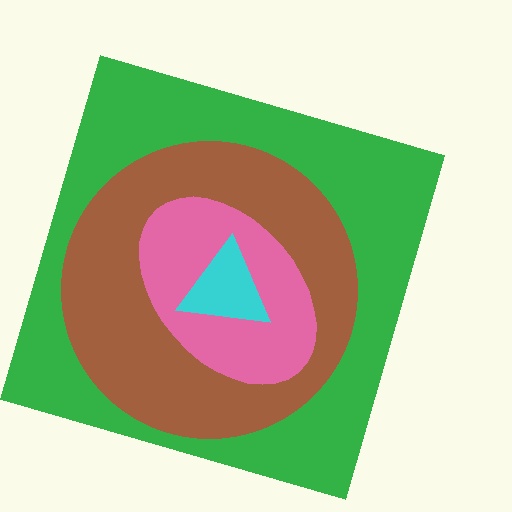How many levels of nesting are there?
4.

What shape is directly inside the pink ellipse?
The cyan triangle.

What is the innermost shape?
The cyan triangle.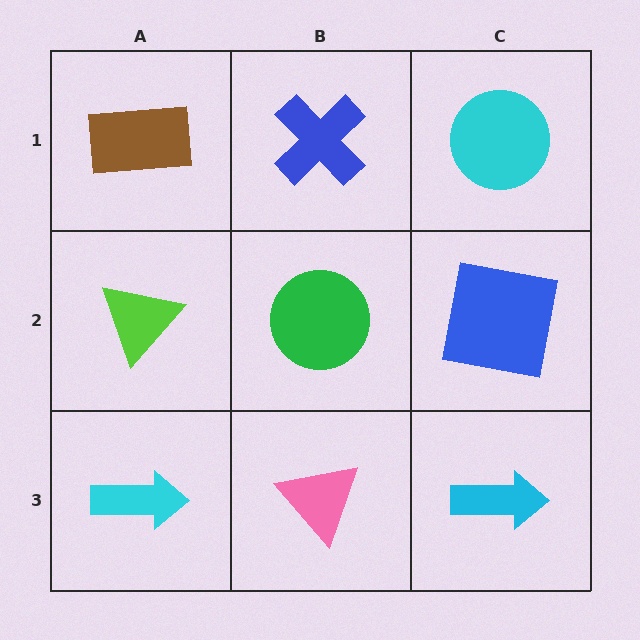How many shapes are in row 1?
3 shapes.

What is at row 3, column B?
A pink triangle.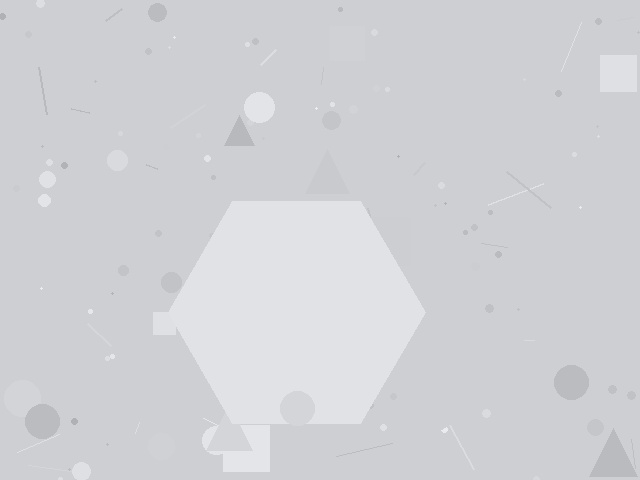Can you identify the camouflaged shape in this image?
The camouflaged shape is a hexagon.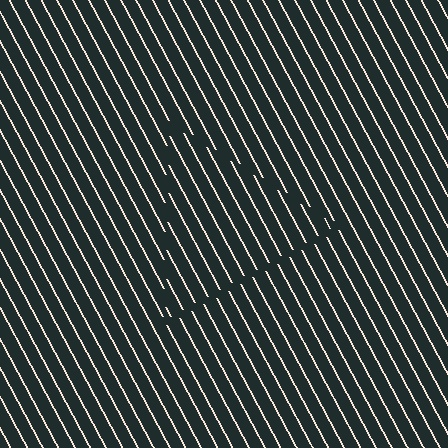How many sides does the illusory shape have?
3 sides — the line-ends trace a triangle.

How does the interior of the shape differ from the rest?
The interior of the shape contains the same grating, shifted by half a period — the contour is defined by the phase discontinuity where line-ends from the inner and outer gratings abut.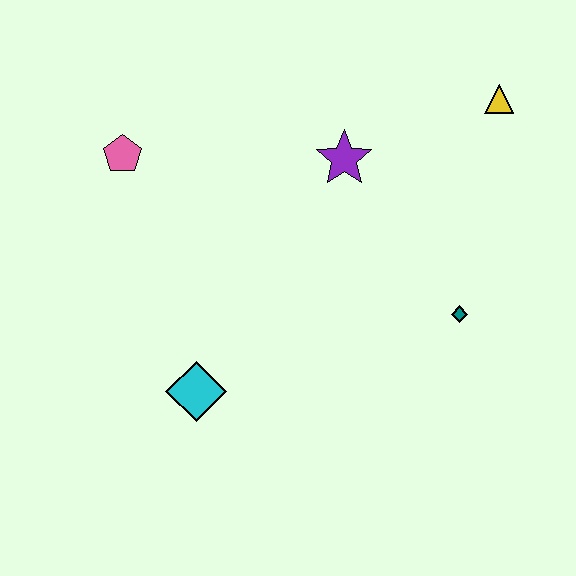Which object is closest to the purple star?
The yellow triangle is closest to the purple star.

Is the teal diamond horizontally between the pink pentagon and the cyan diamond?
No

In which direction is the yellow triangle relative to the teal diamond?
The yellow triangle is above the teal diamond.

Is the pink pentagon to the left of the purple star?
Yes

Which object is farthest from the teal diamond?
The pink pentagon is farthest from the teal diamond.